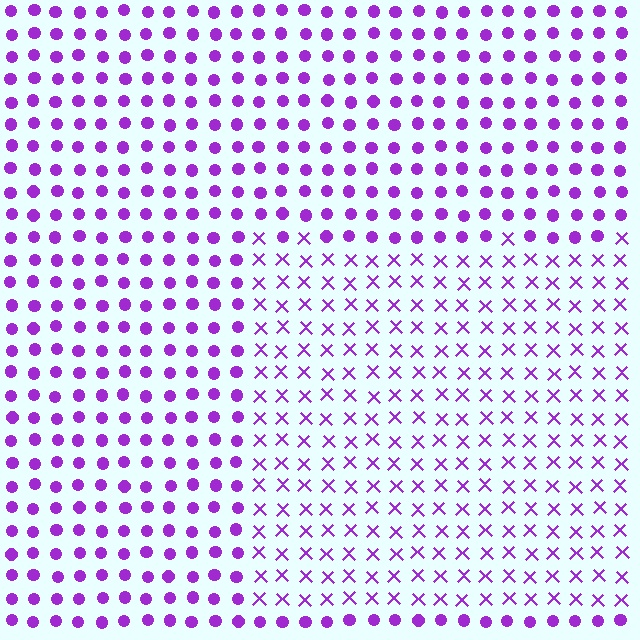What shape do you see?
I see a rectangle.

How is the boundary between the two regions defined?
The boundary is defined by a change in element shape: X marks inside vs. circles outside. All elements share the same color and spacing.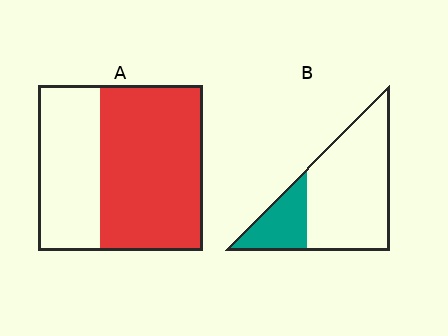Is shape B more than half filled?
No.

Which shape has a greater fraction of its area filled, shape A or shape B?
Shape A.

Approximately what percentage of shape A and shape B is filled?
A is approximately 60% and B is approximately 25%.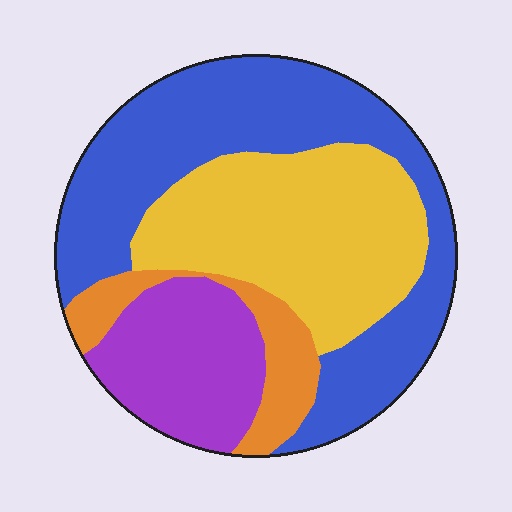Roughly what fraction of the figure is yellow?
Yellow takes up about one third (1/3) of the figure.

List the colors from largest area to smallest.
From largest to smallest: blue, yellow, purple, orange.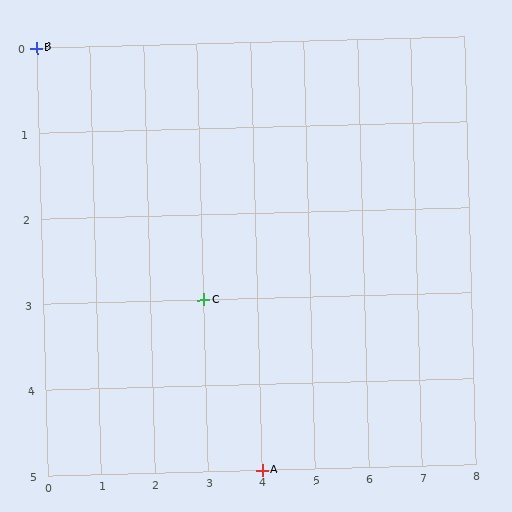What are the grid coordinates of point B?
Point B is at grid coordinates (0, 0).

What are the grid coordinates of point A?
Point A is at grid coordinates (4, 5).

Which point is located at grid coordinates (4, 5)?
Point A is at (4, 5).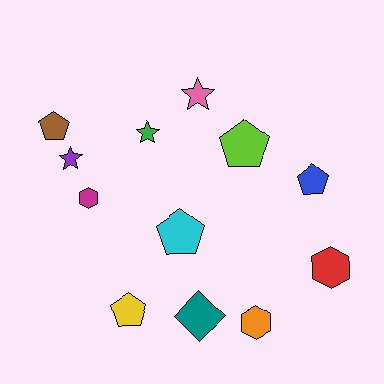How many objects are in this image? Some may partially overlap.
There are 12 objects.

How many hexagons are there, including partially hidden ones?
There are 3 hexagons.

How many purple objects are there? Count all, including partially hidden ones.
There is 1 purple object.